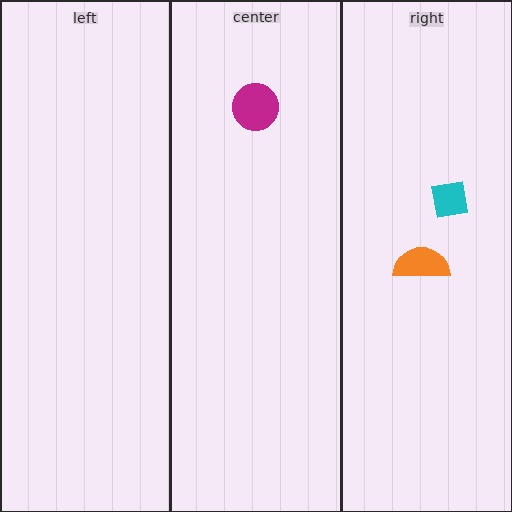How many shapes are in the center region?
1.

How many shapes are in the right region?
2.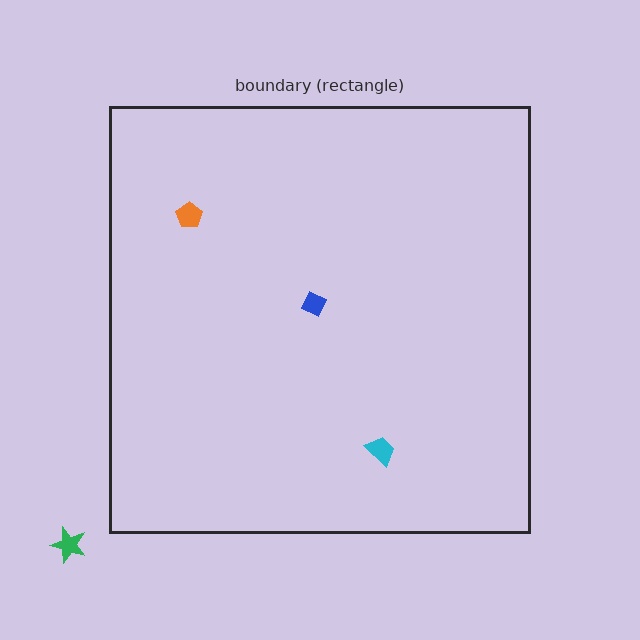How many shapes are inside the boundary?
3 inside, 1 outside.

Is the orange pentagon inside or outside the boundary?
Inside.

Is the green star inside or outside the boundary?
Outside.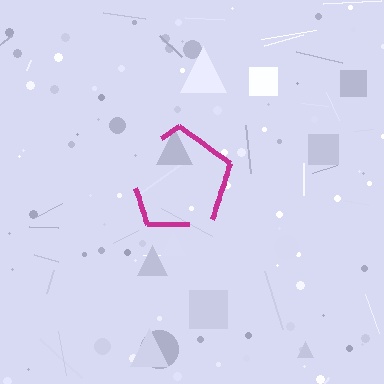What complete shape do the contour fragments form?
The contour fragments form a pentagon.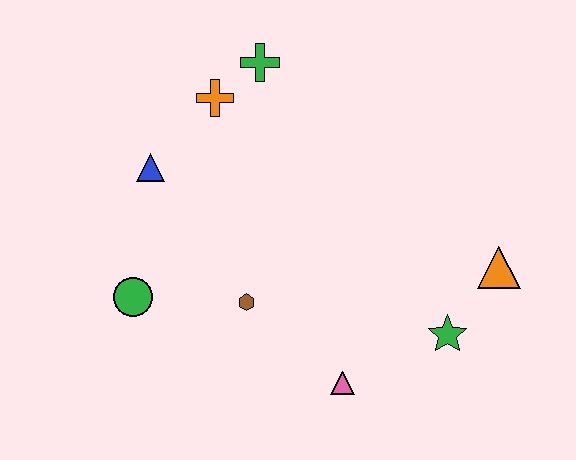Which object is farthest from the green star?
The blue triangle is farthest from the green star.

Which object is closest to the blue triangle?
The orange cross is closest to the blue triangle.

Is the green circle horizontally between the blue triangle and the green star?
No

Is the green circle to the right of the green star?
No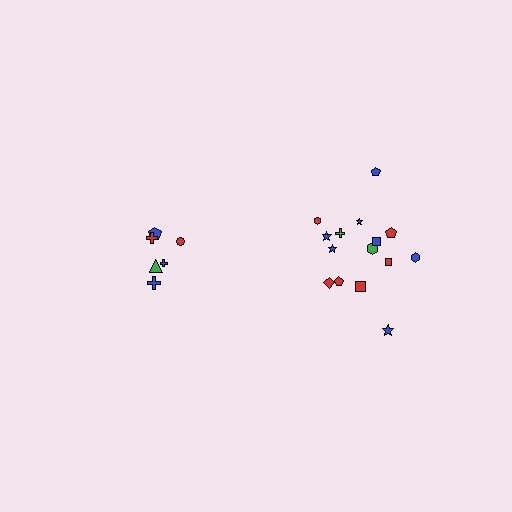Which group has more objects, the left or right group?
The right group.